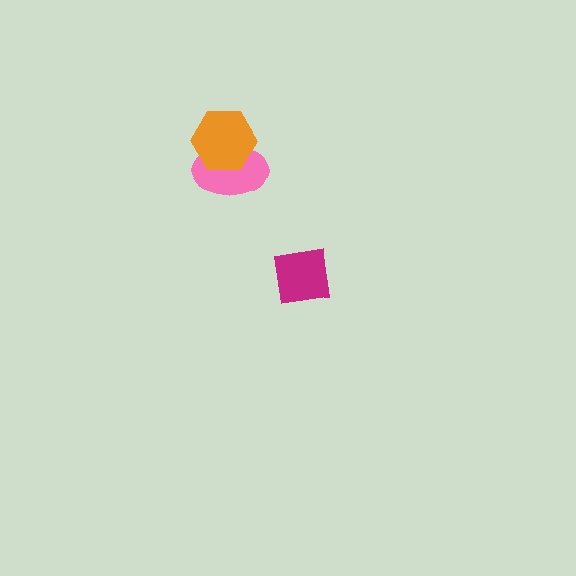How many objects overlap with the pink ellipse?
1 object overlaps with the pink ellipse.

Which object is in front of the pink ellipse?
The orange hexagon is in front of the pink ellipse.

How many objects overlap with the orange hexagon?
1 object overlaps with the orange hexagon.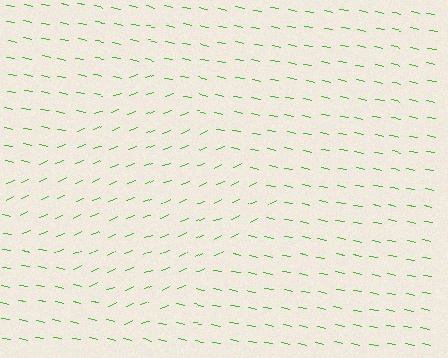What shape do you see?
I see a diamond.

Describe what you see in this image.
The image is filled with small green line segments. A diamond region in the image has lines oriented differently from the surrounding lines, creating a visible texture boundary.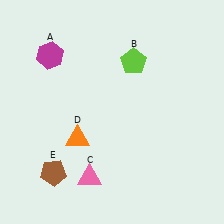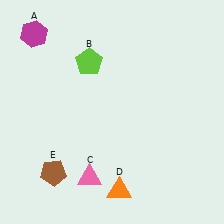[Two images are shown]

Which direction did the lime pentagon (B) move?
The lime pentagon (B) moved left.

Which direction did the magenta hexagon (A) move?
The magenta hexagon (A) moved up.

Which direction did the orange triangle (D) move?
The orange triangle (D) moved down.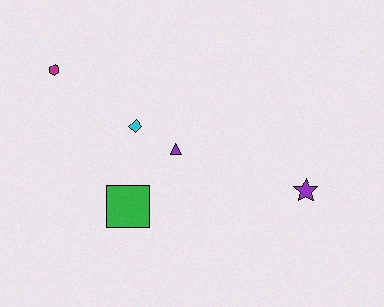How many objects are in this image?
There are 5 objects.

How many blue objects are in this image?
There are no blue objects.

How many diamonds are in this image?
There is 1 diamond.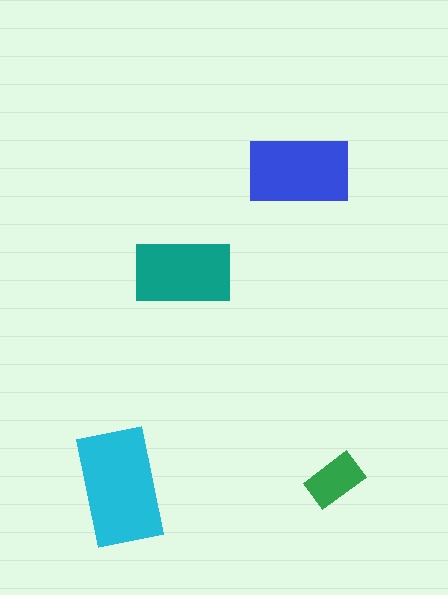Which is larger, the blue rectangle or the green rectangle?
The blue one.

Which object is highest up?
The blue rectangle is topmost.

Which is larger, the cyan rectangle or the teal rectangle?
The cyan one.